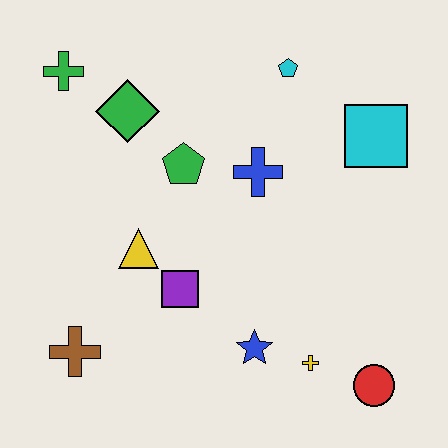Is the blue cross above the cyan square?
No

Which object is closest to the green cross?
The green diamond is closest to the green cross.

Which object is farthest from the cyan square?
The brown cross is farthest from the cyan square.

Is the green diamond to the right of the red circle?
No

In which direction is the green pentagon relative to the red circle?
The green pentagon is above the red circle.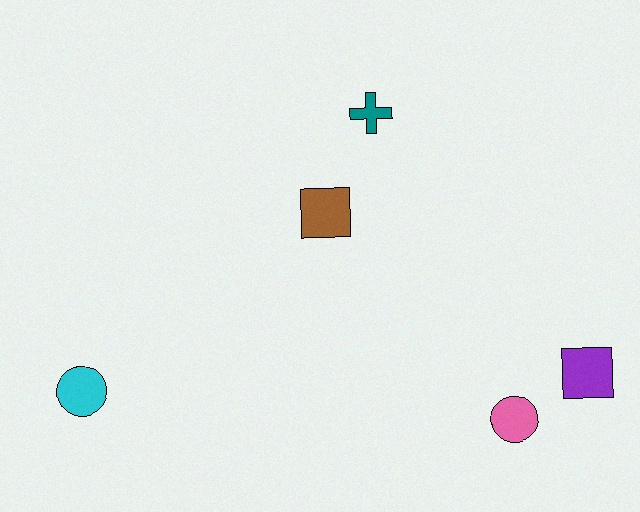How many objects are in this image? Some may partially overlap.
There are 5 objects.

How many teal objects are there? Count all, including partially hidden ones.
There is 1 teal object.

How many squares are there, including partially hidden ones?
There are 2 squares.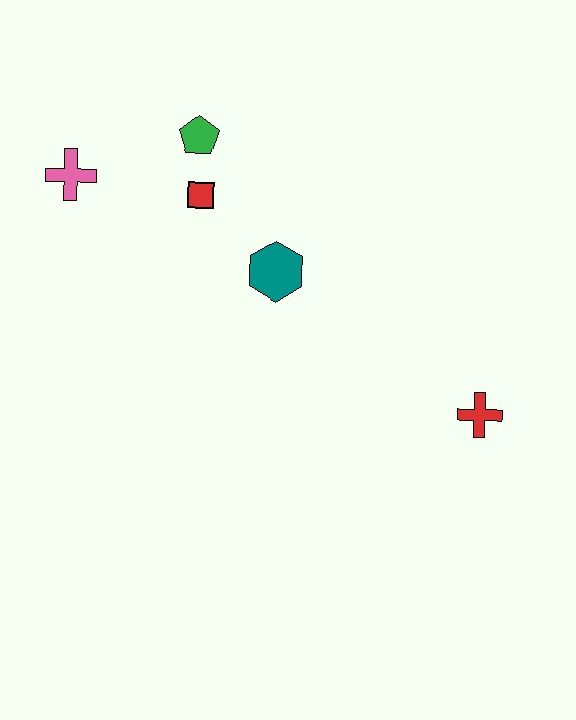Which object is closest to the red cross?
The teal hexagon is closest to the red cross.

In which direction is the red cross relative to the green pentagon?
The red cross is to the right of the green pentagon.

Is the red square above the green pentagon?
No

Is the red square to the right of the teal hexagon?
No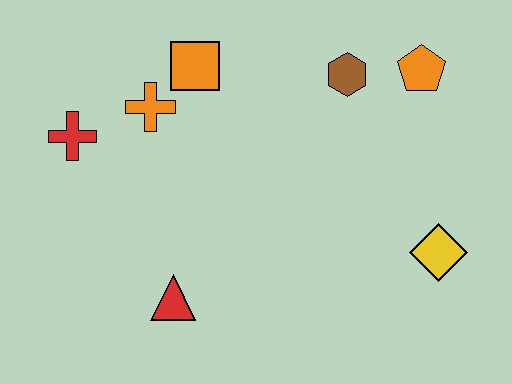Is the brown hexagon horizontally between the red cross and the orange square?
No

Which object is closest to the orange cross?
The orange square is closest to the orange cross.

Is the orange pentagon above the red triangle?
Yes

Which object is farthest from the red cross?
The yellow diamond is farthest from the red cross.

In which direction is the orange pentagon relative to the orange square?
The orange pentagon is to the right of the orange square.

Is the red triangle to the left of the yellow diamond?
Yes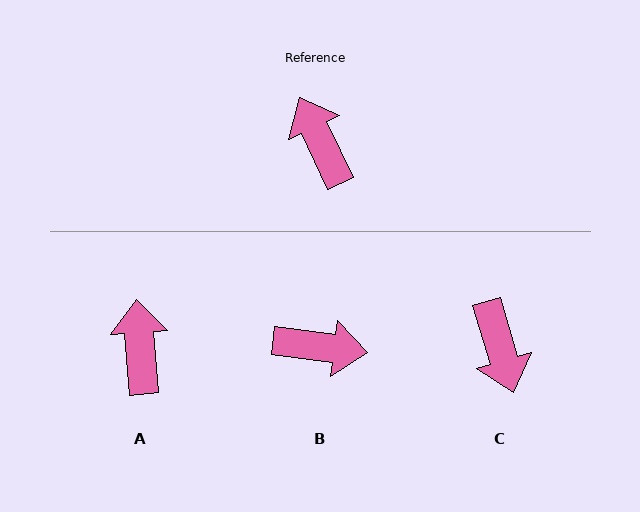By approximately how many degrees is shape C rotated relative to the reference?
Approximately 171 degrees counter-clockwise.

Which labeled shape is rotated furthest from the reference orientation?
C, about 171 degrees away.